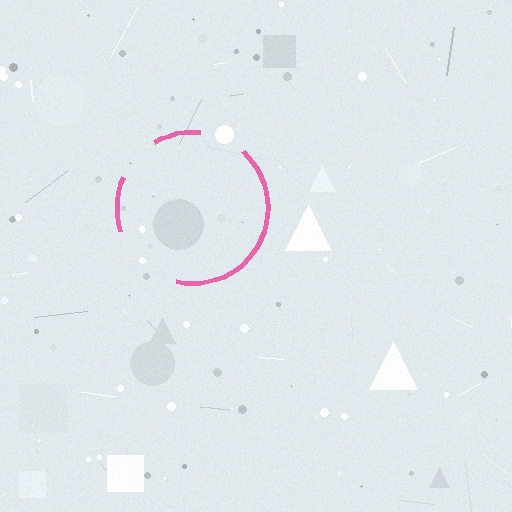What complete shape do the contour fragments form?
The contour fragments form a circle.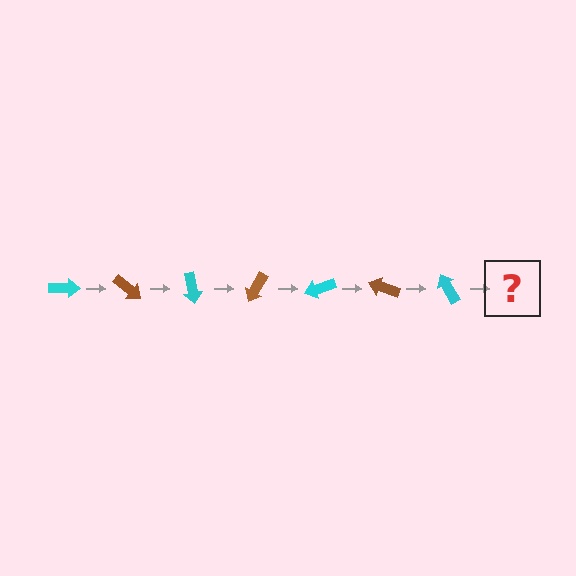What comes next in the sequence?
The next element should be a brown arrow, rotated 280 degrees from the start.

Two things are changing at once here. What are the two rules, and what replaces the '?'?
The two rules are that it rotates 40 degrees each step and the color cycles through cyan and brown. The '?' should be a brown arrow, rotated 280 degrees from the start.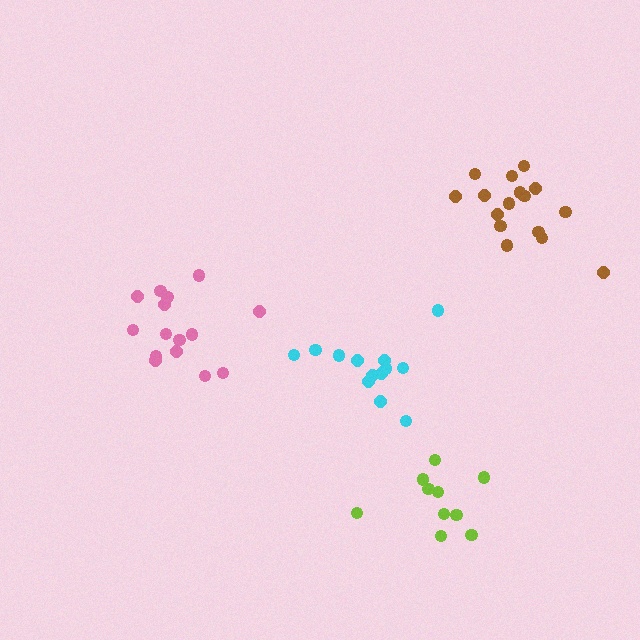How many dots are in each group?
Group 1: 13 dots, Group 2: 15 dots, Group 3: 10 dots, Group 4: 16 dots (54 total).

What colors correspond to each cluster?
The clusters are colored: cyan, pink, lime, brown.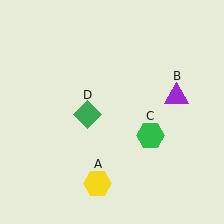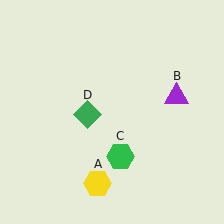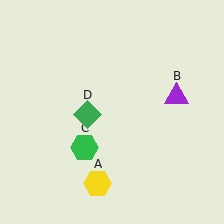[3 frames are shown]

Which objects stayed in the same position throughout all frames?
Yellow hexagon (object A) and purple triangle (object B) and green diamond (object D) remained stationary.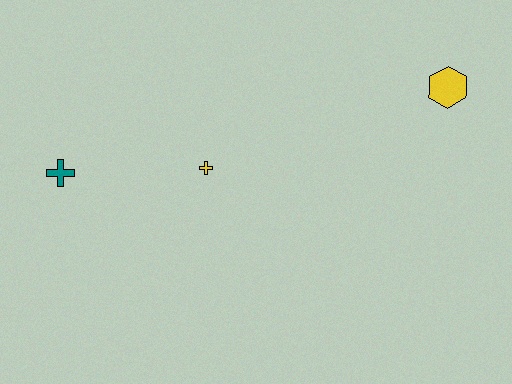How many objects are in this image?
There are 3 objects.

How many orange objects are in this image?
There are no orange objects.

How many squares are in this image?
There are no squares.